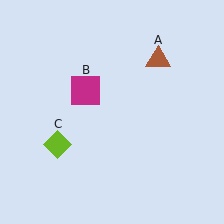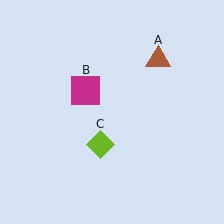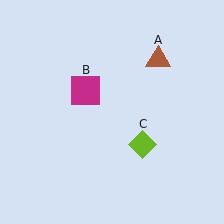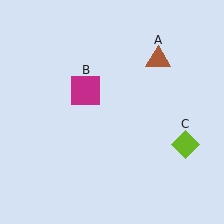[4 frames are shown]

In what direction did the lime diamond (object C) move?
The lime diamond (object C) moved right.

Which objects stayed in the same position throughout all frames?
Brown triangle (object A) and magenta square (object B) remained stationary.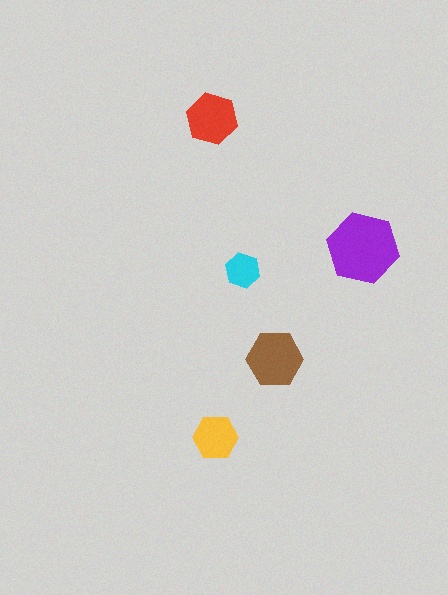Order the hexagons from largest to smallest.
the purple one, the brown one, the red one, the yellow one, the cyan one.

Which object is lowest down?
The yellow hexagon is bottommost.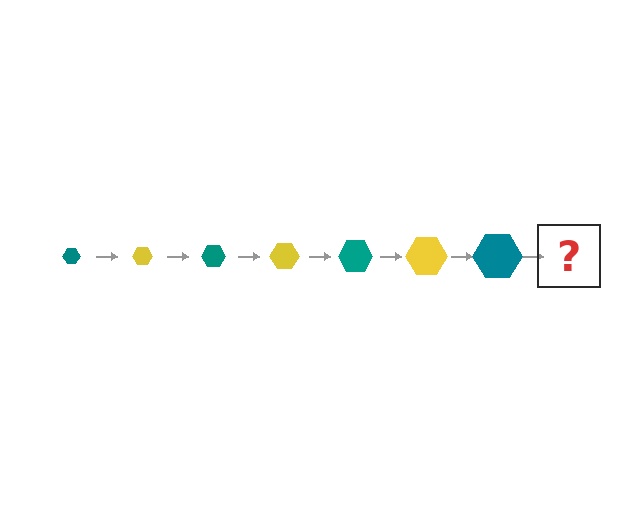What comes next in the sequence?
The next element should be a yellow hexagon, larger than the previous one.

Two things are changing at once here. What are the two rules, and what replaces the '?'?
The two rules are that the hexagon grows larger each step and the color cycles through teal and yellow. The '?' should be a yellow hexagon, larger than the previous one.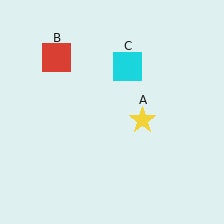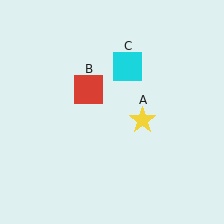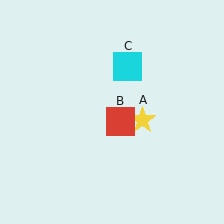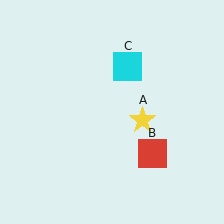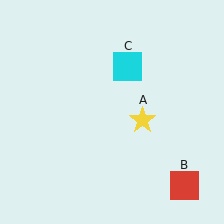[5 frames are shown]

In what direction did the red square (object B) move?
The red square (object B) moved down and to the right.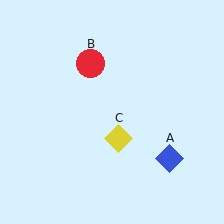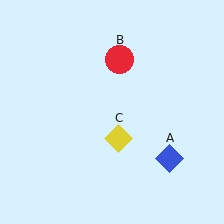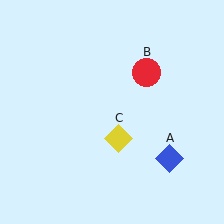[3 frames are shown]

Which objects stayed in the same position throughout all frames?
Blue diamond (object A) and yellow diamond (object C) remained stationary.